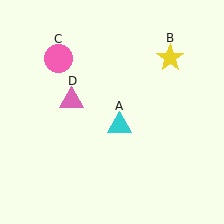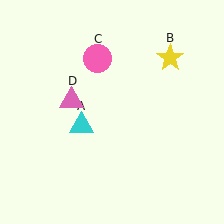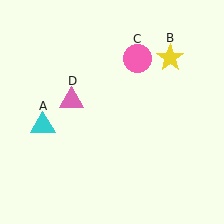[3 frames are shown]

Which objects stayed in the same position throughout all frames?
Yellow star (object B) and pink triangle (object D) remained stationary.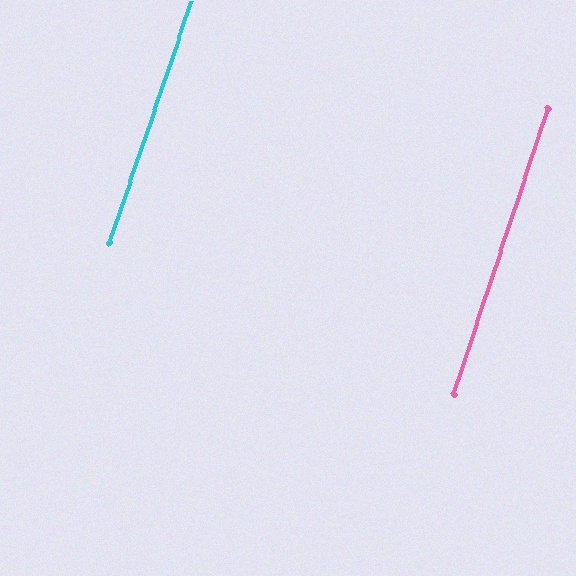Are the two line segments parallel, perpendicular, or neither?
Parallel — their directions differ by only 0.2°.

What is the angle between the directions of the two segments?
Approximately 0 degrees.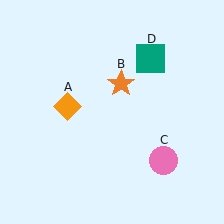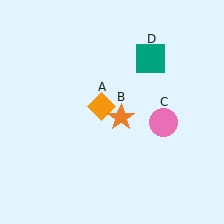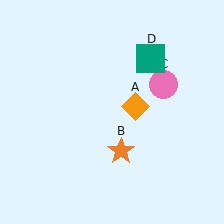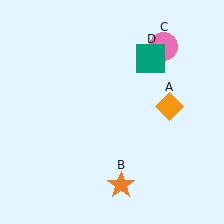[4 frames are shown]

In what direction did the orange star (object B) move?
The orange star (object B) moved down.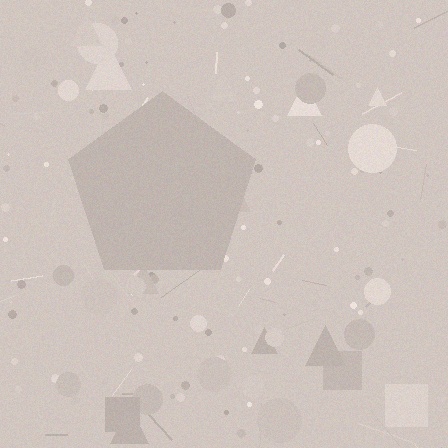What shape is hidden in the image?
A pentagon is hidden in the image.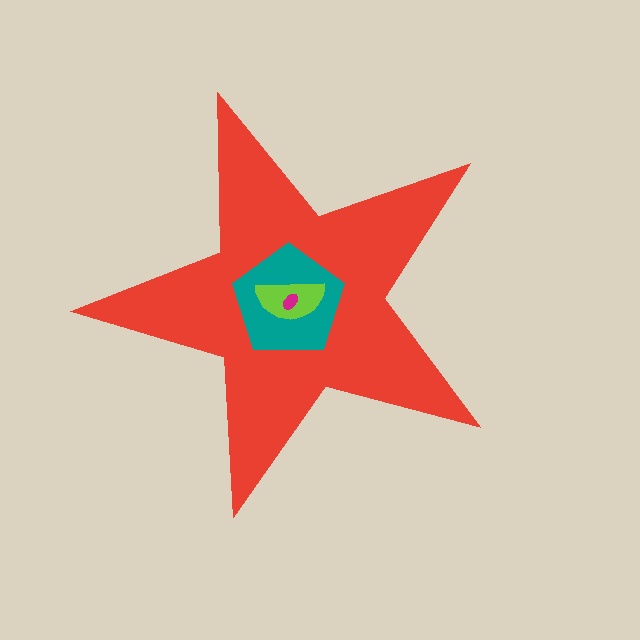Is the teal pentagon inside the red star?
Yes.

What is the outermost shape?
The red star.